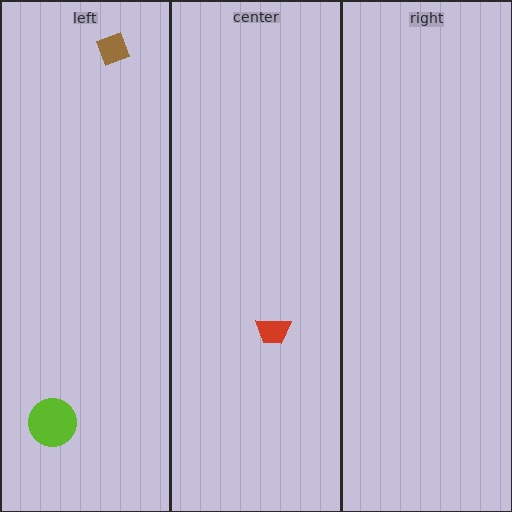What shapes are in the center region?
The red trapezoid.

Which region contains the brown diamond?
The left region.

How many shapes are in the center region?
1.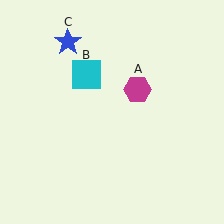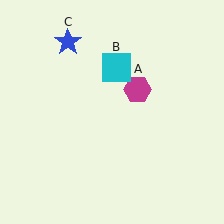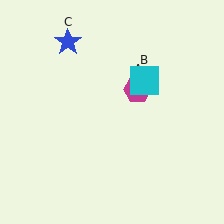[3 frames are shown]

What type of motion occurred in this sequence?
The cyan square (object B) rotated clockwise around the center of the scene.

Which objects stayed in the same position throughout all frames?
Magenta hexagon (object A) and blue star (object C) remained stationary.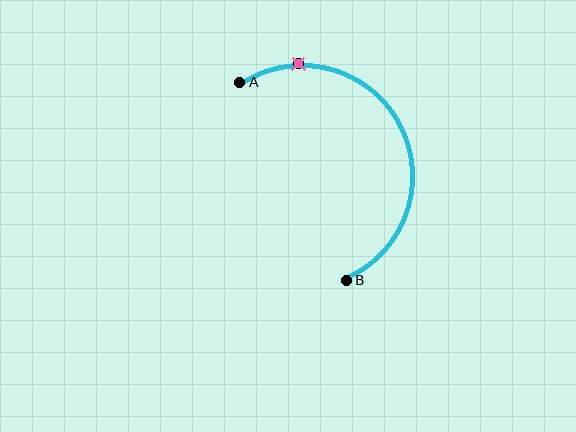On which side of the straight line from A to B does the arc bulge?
The arc bulges to the right of the straight line connecting A and B.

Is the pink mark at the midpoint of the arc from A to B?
No. The pink mark lies on the arc but is closer to endpoint A. The arc midpoint would be at the point on the curve equidistant along the arc from both A and B.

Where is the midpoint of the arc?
The arc midpoint is the point on the curve farthest from the straight line joining A and B. It sits to the right of that line.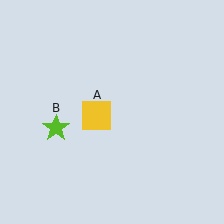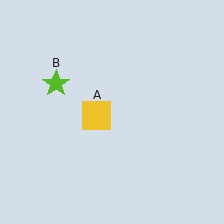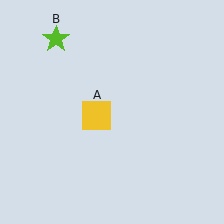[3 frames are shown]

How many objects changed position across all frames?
1 object changed position: lime star (object B).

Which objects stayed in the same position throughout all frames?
Yellow square (object A) remained stationary.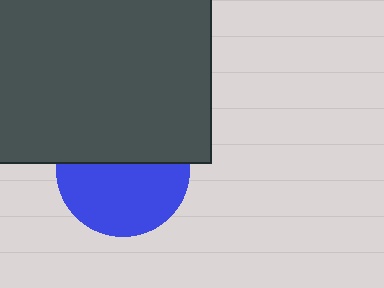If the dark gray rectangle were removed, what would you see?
You would see the complete blue circle.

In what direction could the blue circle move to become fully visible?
The blue circle could move down. That would shift it out from behind the dark gray rectangle entirely.